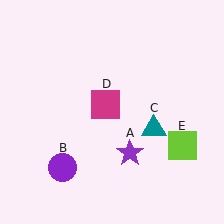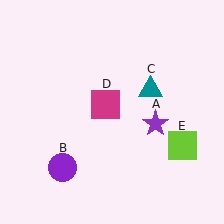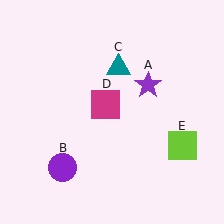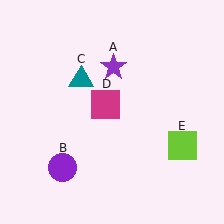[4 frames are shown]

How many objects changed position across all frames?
2 objects changed position: purple star (object A), teal triangle (object C).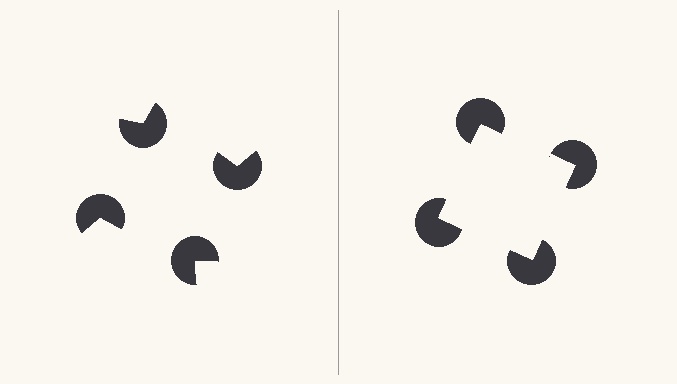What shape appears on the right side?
An illusory square.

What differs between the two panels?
The pac-man discs are positioned identically on both sides; only the wedge orientations differ. On the right they align to a square; on the left they are misaligned.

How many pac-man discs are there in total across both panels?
8 — 4 on each side.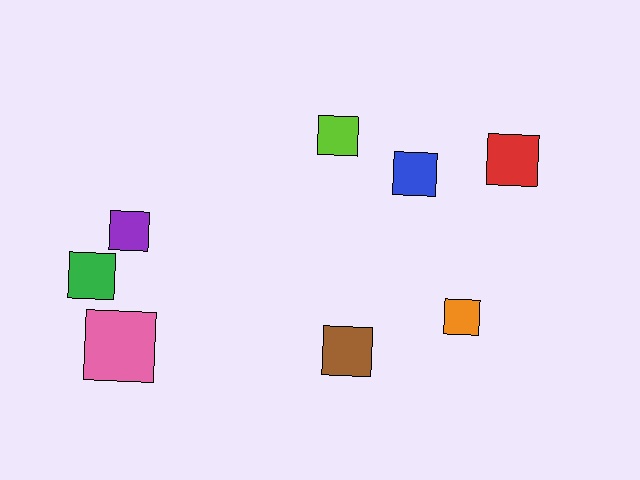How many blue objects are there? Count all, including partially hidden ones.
There is 1 blue object.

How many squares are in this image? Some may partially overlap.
There are 8 squares.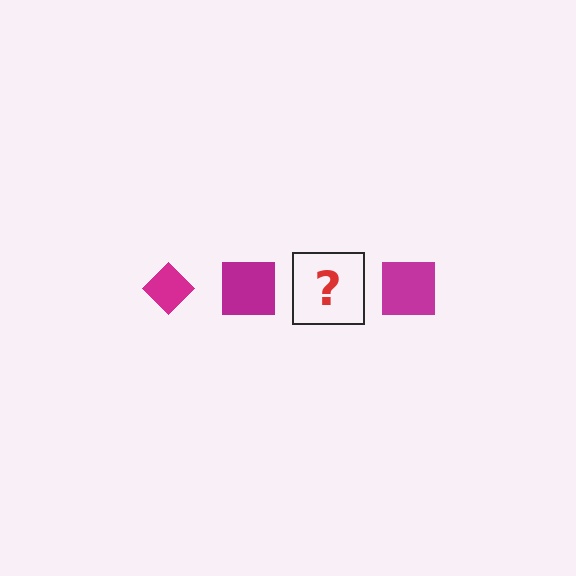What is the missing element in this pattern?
The missing element is a magenta diamond.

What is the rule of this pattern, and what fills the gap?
The rule is that the pattern cycles through diamond, square shapes in magenta. The gap should be filled with a magenta diamond.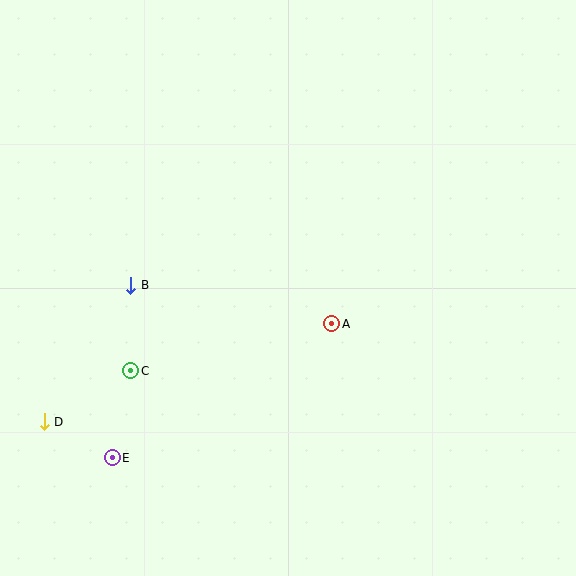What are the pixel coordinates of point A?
Point A is at (332, 324).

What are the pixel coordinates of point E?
Point E is at (112, 458).